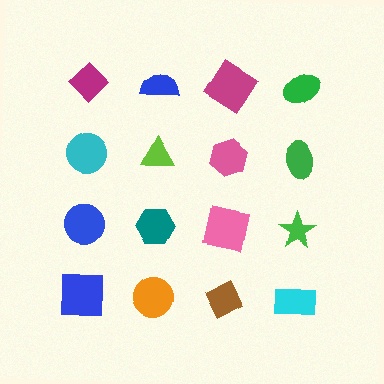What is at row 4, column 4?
A cyan rectangle.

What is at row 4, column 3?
A brown diamond.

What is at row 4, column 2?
An orange circle.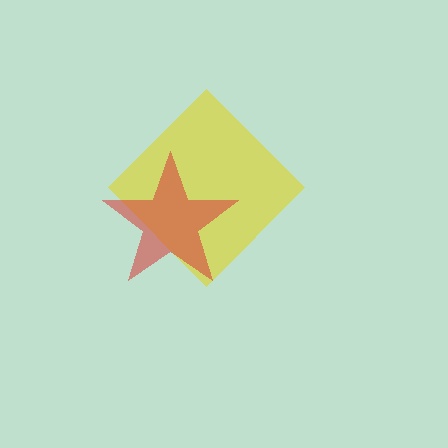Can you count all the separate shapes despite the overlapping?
Yes, there are 2 separate shapes.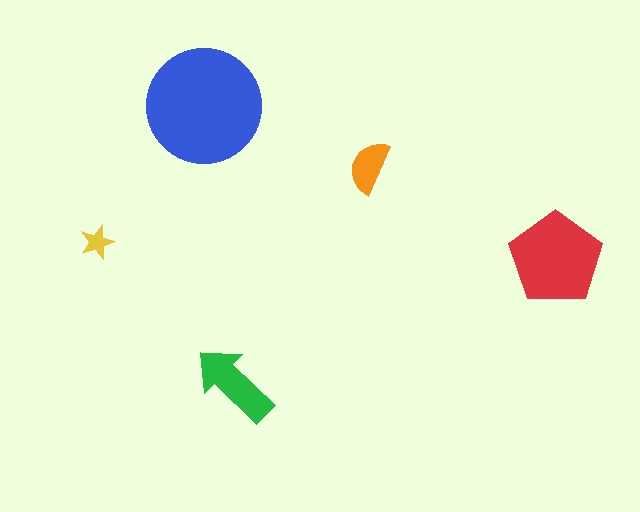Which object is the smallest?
The yellow star.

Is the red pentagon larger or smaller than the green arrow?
Larger.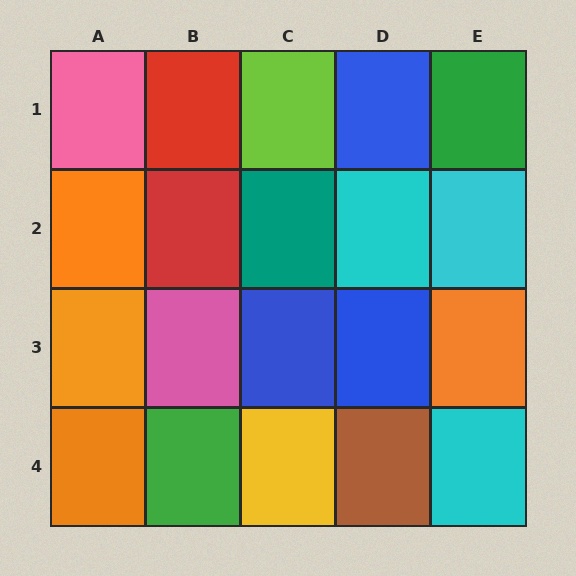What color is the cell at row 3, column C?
Blue.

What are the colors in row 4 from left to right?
Orange, green, yellow, brown, cyan.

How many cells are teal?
1 cell is teal.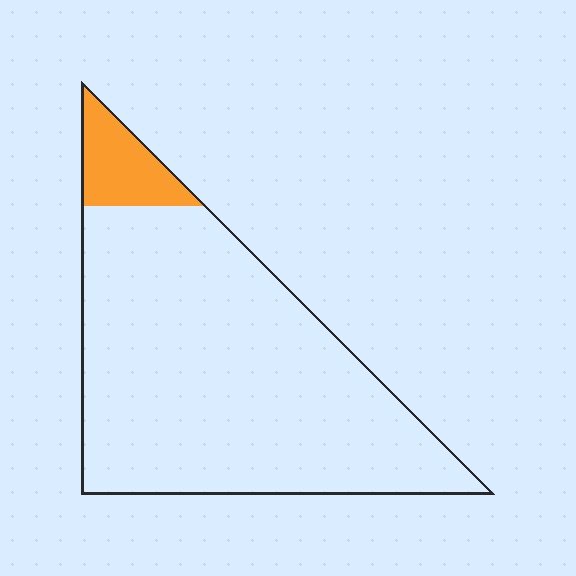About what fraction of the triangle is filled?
About one tenth (1/10).